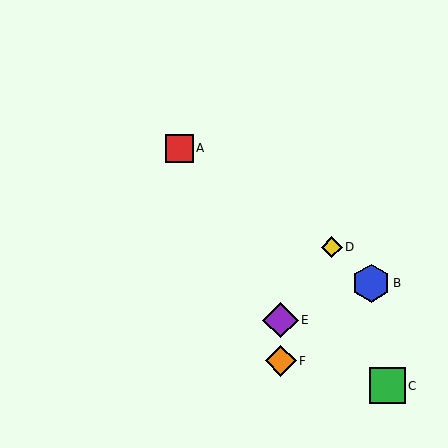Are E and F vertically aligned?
Yes, both are at x≈281.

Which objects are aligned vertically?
Objects E, F are aligned vertically.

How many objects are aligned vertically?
2 objects (E, F) are aligned vertically.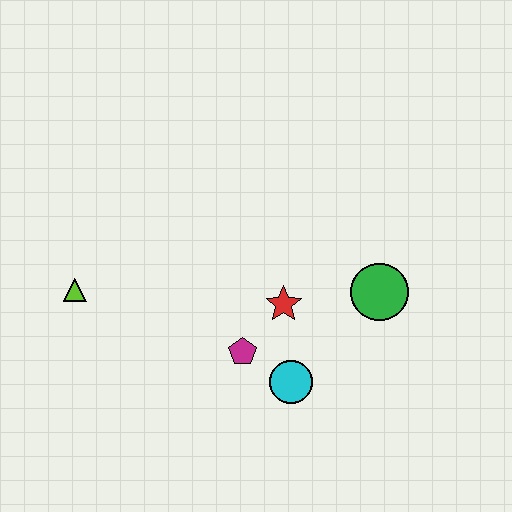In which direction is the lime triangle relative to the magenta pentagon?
The lime triangle is to the left of the magenta pentagon.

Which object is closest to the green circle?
The red star is closest to the green circle.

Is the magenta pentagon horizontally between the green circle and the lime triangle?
Yes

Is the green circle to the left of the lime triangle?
No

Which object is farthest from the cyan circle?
The lime triangle is farthest from the cyan circle.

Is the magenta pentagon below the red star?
Yes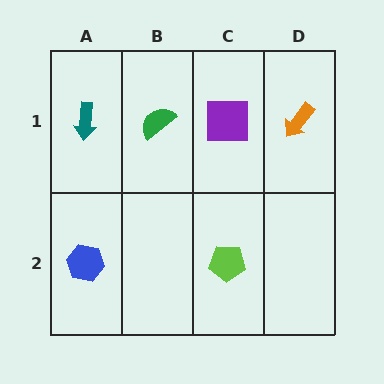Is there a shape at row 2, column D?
No, that cell is empty.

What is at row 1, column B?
A green semicircle.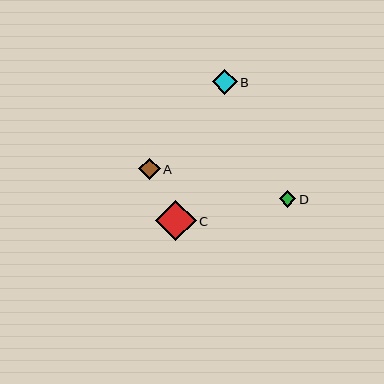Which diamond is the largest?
Diamond C is the largest with a size of approximately 41 pixels.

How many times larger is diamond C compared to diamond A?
Diamond C is approximately 1.9 times the size of diamond A.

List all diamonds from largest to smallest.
From largest to smallest: C, B, A, D.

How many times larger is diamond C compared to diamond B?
Diamond C is approximately 1.6 times the size of diamond B.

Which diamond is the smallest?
Diamond D is the smallest with a size of approximately 17 pixels.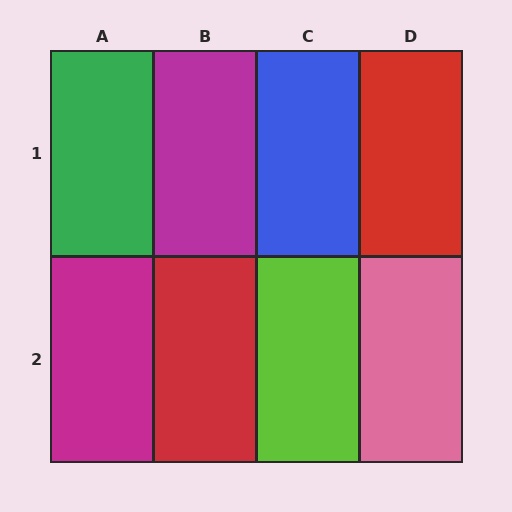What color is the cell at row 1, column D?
Red.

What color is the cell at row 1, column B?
Magenta.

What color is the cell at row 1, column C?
Blue.